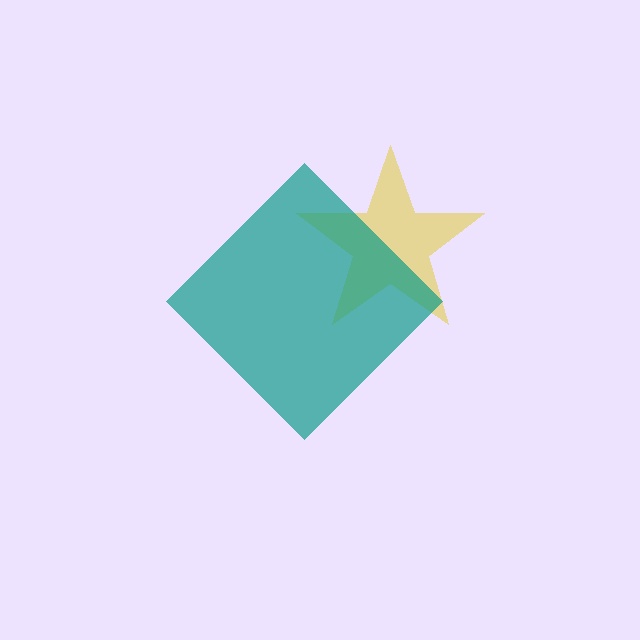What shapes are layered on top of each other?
The layered shapes are: a yellow star, a teal diamond.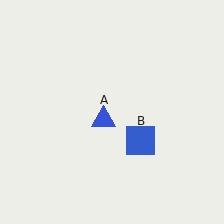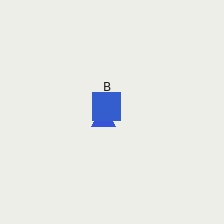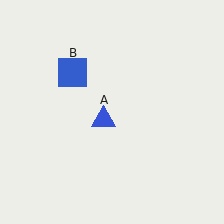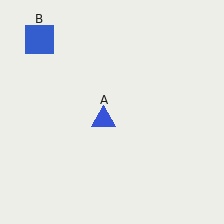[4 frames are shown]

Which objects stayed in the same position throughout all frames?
Blue triangle (object A) remained stationary.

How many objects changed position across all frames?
1 object changed position: blue square (object B).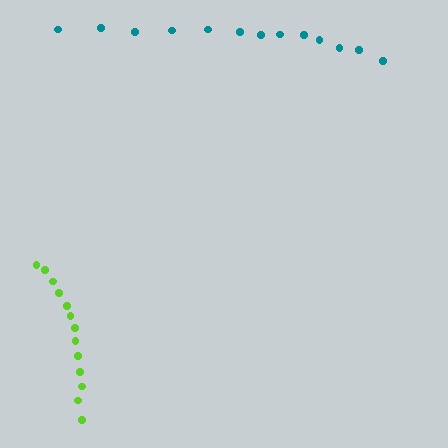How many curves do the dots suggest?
There are 2 distinct paths.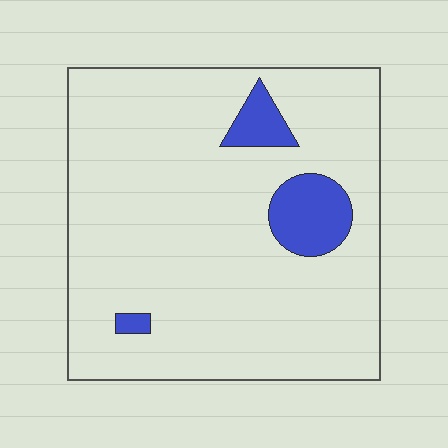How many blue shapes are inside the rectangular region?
3.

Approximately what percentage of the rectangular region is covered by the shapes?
Approximately 10%.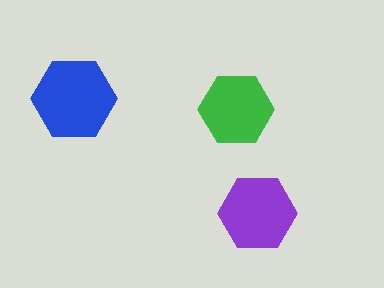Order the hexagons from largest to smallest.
the blue one, the purple one, the green one.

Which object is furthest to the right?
The purple hexagon is rightmost.